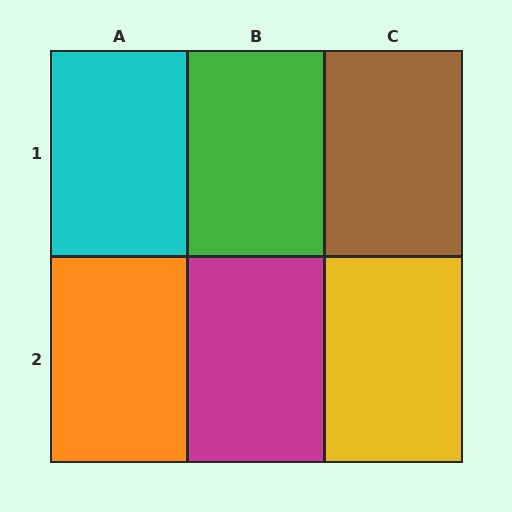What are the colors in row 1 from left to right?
Cyan, green, brown.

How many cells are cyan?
1 cell is cyan.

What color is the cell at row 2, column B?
Magenta.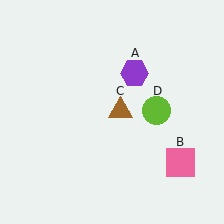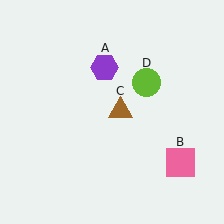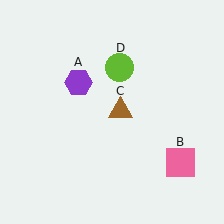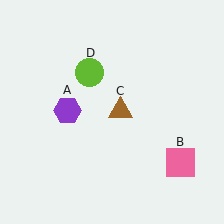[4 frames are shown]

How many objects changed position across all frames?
2 objects changed position: purple hexagon (object A), lime circle (object D).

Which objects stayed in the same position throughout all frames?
Pink square (object B) and brown triangle (object C) remained stationary.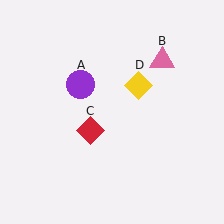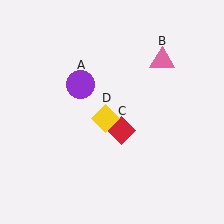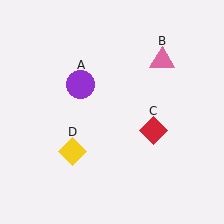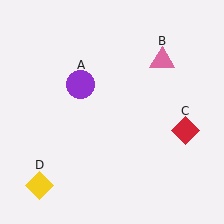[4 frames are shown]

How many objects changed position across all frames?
2 objects changed position: red diamond (object C), yellow diamond (object D).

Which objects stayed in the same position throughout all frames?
Purple circle (object A) and pink triangle (object B) remained stationary.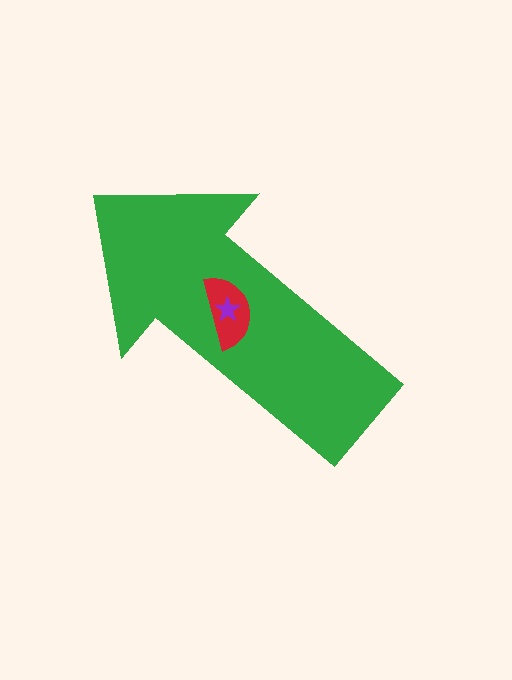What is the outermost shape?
The green arrow.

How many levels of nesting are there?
3.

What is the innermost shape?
The purple star.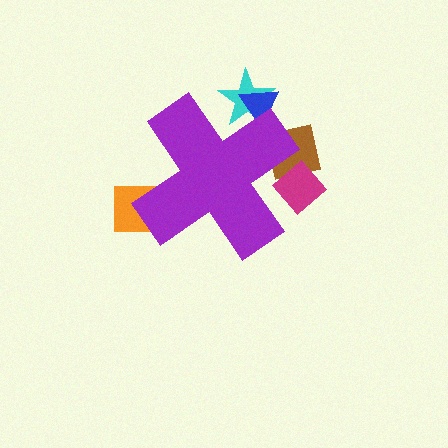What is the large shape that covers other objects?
A purple cross.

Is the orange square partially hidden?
Yes, the orange square is partially hidden behind the purple cross.